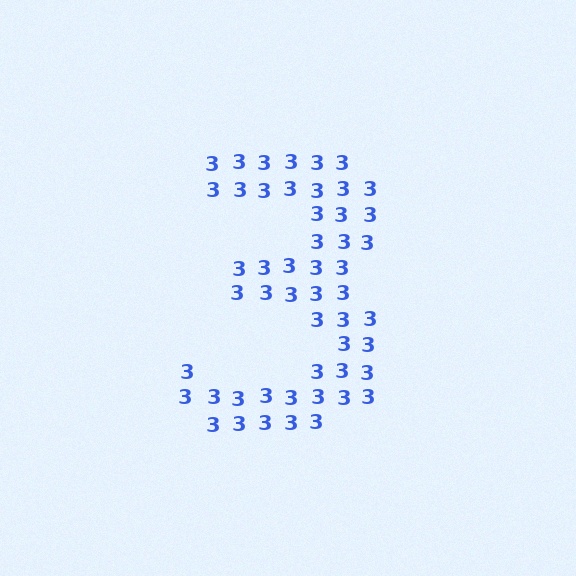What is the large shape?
The large shape is the digit 3.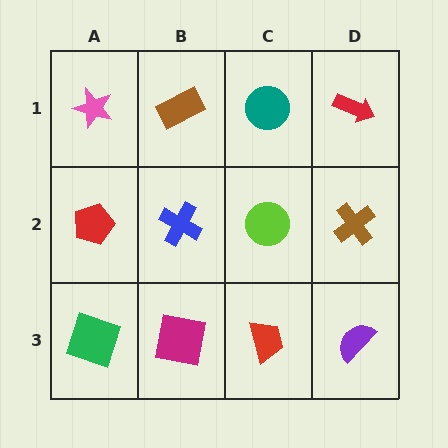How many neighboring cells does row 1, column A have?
2.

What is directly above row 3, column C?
A lime circle.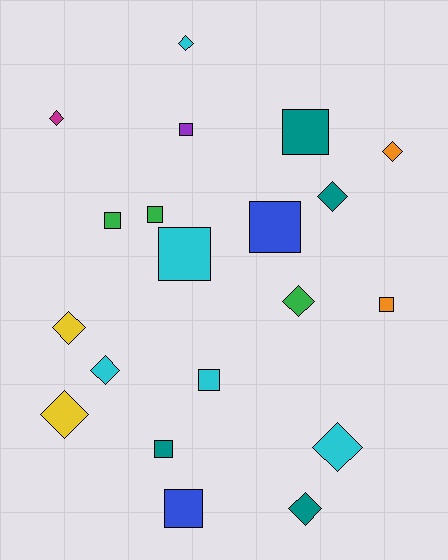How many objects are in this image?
There are 20 objects.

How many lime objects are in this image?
There are no lime objects.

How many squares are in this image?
There are 10 squares.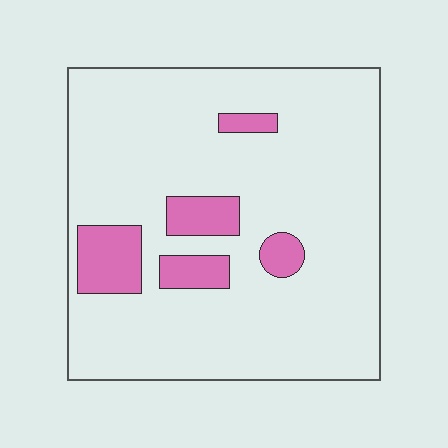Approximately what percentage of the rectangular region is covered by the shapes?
Approximately 15%.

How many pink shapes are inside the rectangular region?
5.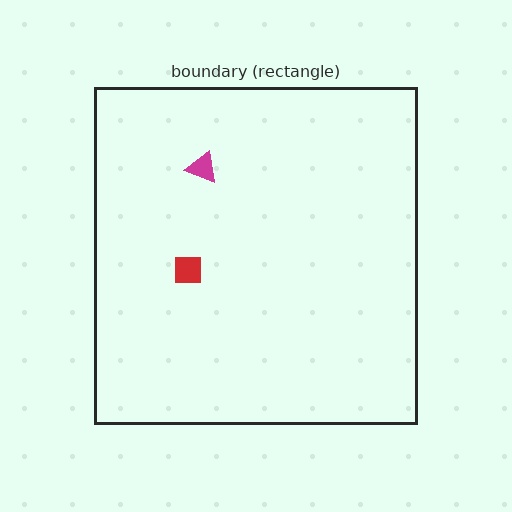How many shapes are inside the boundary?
2 inside, 0 outside.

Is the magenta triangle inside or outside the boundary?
Inside.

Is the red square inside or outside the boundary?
Inside.